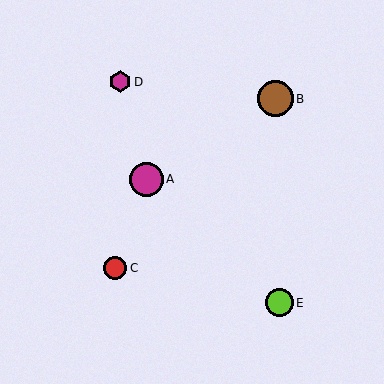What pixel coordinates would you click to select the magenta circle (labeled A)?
Click at (146, 179) to select the magenta circle A.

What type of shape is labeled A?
Shape A is a magenta circle.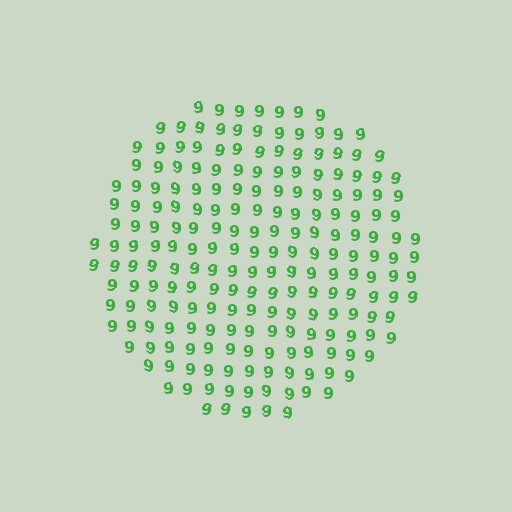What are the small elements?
The small elements are digit 9's.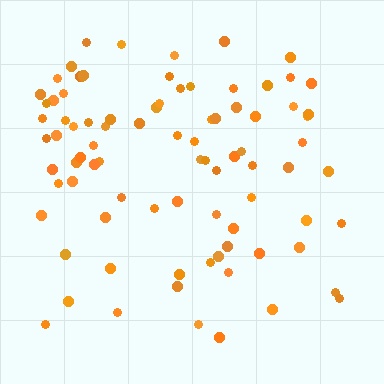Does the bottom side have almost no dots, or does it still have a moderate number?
Still a moderate number, just noticeably fewer than the top.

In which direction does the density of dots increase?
From bottom to top, with the top side densest.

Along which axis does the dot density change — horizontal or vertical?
Vertical.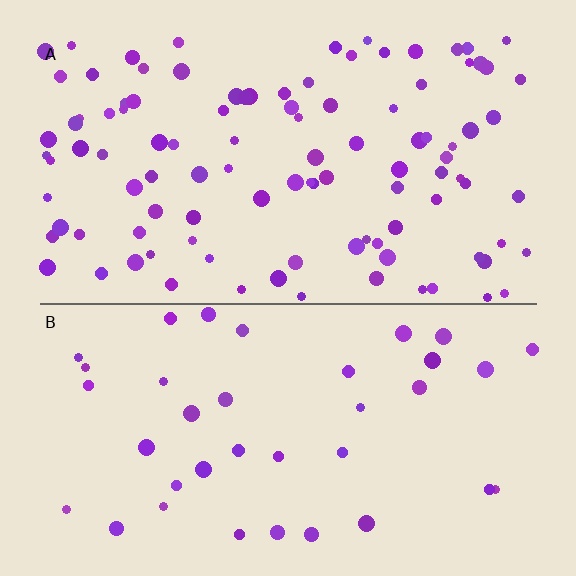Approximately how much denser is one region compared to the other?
Approximately 2.8× — region A over region B.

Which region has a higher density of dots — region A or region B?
A (the top).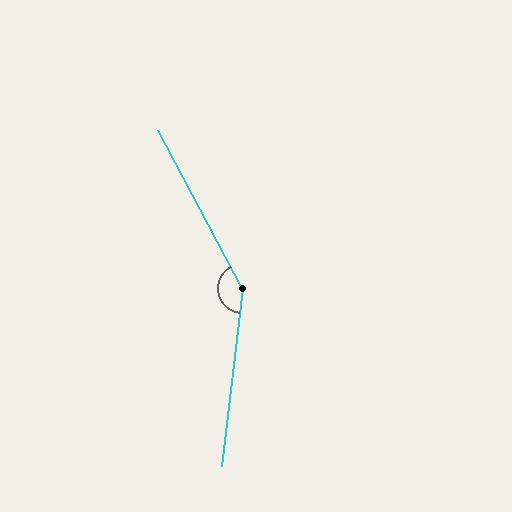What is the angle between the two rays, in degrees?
Approximately 146 degrees.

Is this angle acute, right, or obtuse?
It is obtuse.